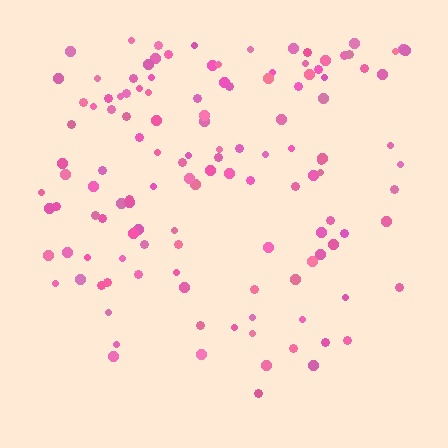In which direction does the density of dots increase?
From bottom to top, with the top side densest.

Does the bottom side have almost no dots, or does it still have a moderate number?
Still a moderate number, just noticeably fewer than the top.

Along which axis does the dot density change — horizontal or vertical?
Vertical.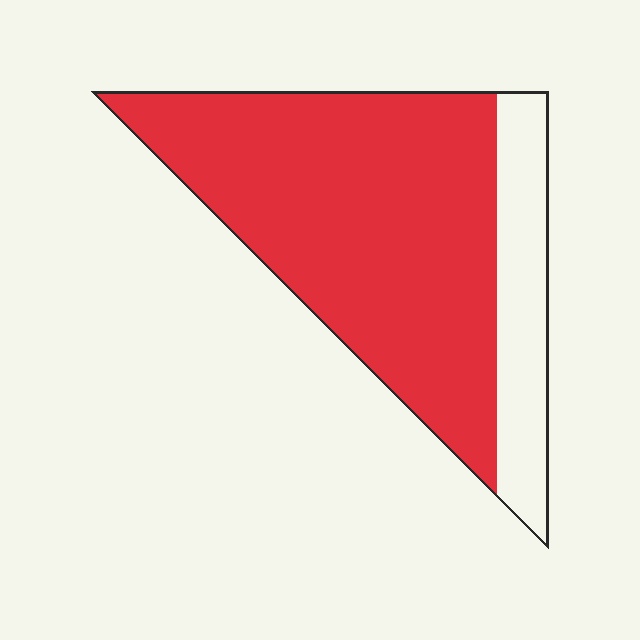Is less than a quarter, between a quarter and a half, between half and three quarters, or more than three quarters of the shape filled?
More than three quarters.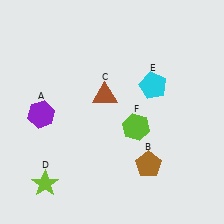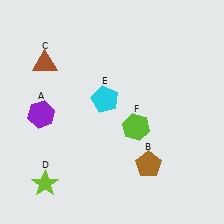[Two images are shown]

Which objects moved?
The objects that moved are: the brown triangle (C), the cyan pentagon (E).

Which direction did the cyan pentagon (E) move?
The cyan pentagon (E) moved left.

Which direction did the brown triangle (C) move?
The brown triangle (C) moved left.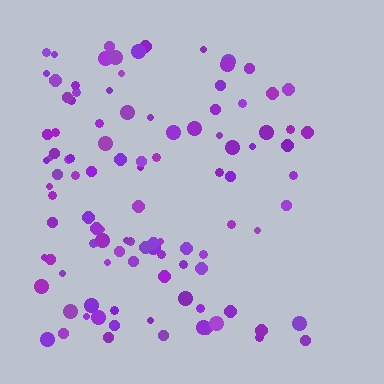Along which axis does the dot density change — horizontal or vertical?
Horizontal.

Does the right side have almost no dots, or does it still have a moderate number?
Still a moderate number, just noticeably fewer than the left.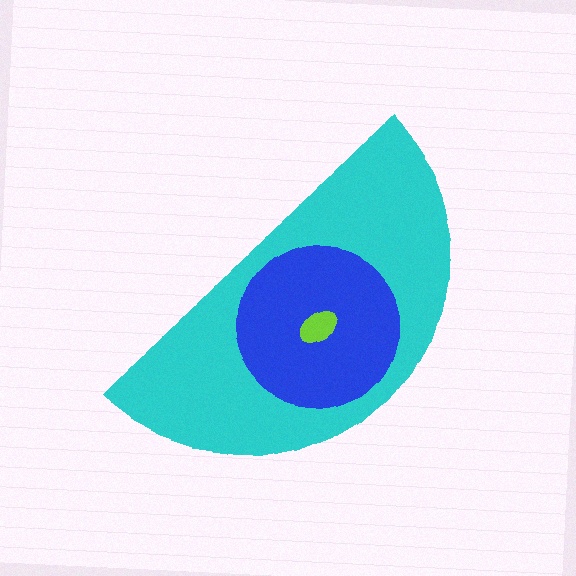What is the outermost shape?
The cyan semicircle.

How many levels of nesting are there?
3.